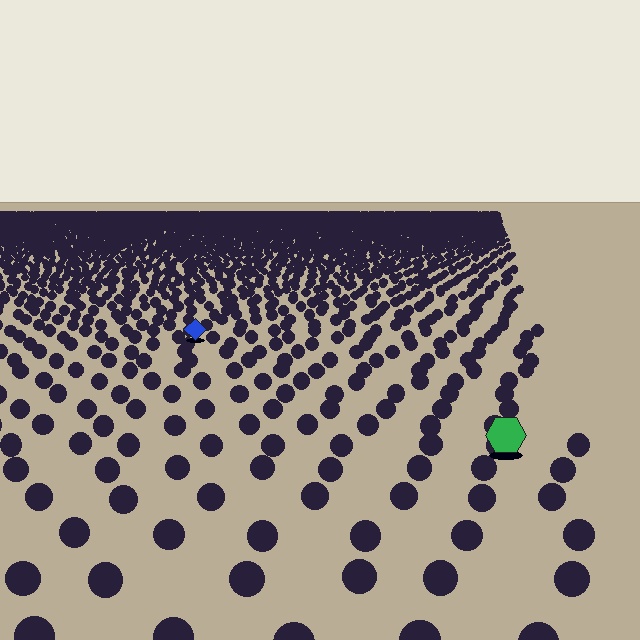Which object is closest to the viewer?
The green hexagon is closest. The texture marks near it are larger and more spread out.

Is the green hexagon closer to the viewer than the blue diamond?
Yes. The green hexagon is closer — you can tell from the texture gradient: the ground texture is coarser near it.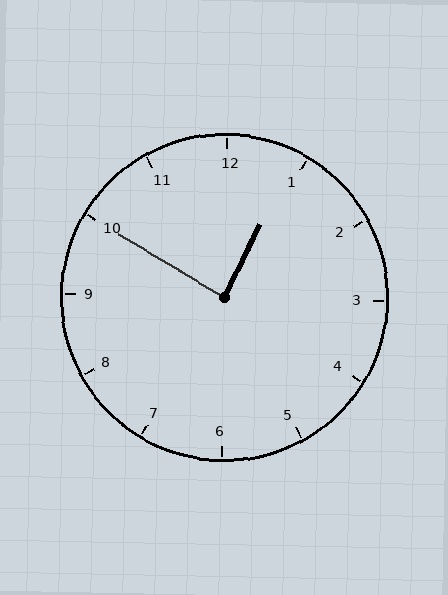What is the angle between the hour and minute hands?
Approximately 85 degrees.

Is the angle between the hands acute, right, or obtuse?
It is right.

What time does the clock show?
12:50.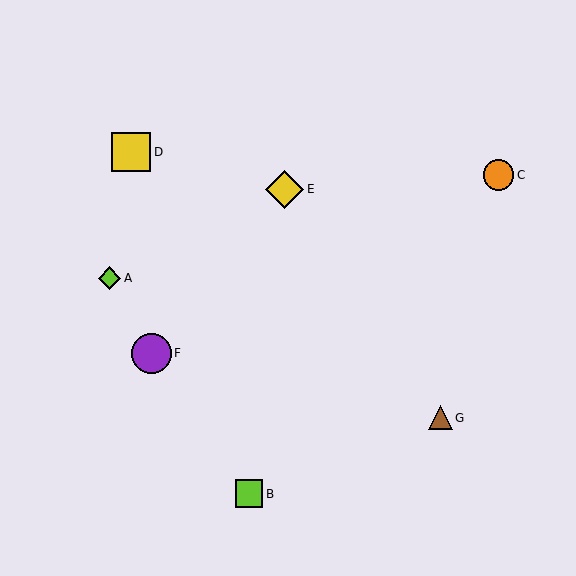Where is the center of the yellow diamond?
The center of the yellow diamond is at (285, 189).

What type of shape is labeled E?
Shape E is a yellow diamond.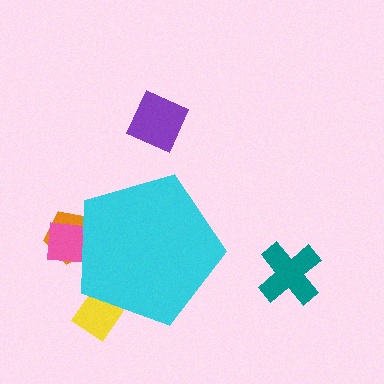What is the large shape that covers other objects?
A cyan pentagon.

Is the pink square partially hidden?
Yes, the pink square is partially hidden behind the cyan pentagon.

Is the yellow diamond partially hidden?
Yes, the yellow diamond is partially hidden behind the cyan pentagon.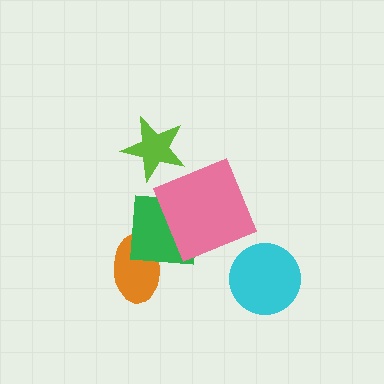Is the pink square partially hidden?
No, no other shape covers it.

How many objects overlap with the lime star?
0 objects overlap with the lime star.